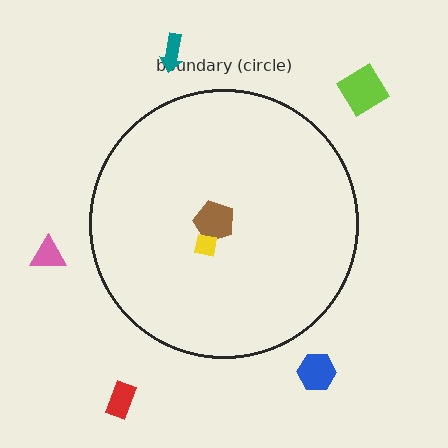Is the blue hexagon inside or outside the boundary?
Outside.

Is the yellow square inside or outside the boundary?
Inside.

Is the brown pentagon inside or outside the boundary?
Inside.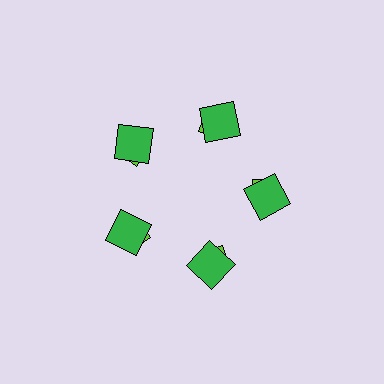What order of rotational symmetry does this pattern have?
This pattern has 5-fold rotational symmetry.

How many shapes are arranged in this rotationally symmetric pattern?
There are 10 shapes, arranged in 5 groups of 2.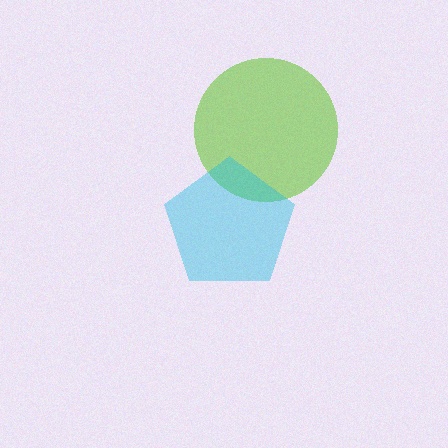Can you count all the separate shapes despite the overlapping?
Yes, there are 2 separate shapes.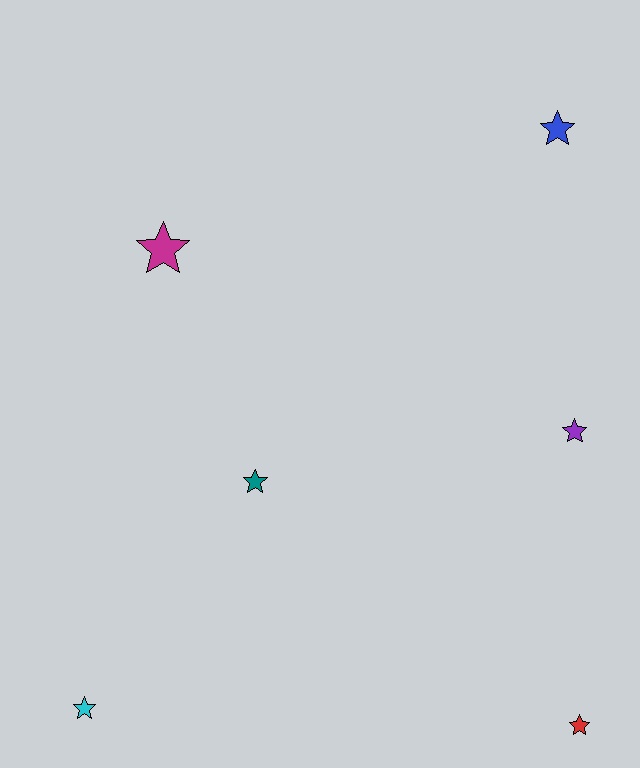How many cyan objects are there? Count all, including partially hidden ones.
There is 1 cyan object.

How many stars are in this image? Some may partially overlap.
There are 6 stars.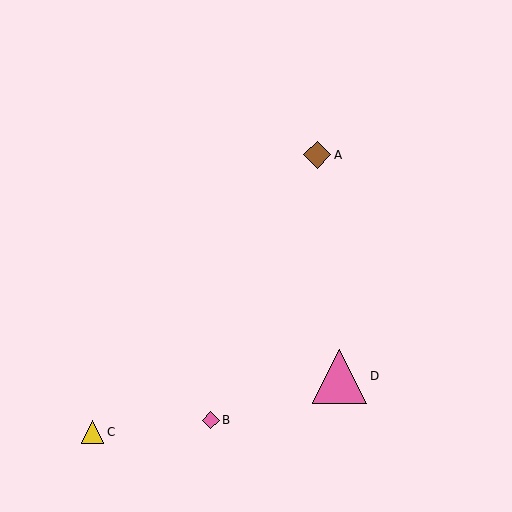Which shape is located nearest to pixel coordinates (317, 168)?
The brown diamond (labeled A) at (317, 155) is nearest to that location.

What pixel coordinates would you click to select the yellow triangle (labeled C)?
Click at (93, 432) to select the yellow triangle C.